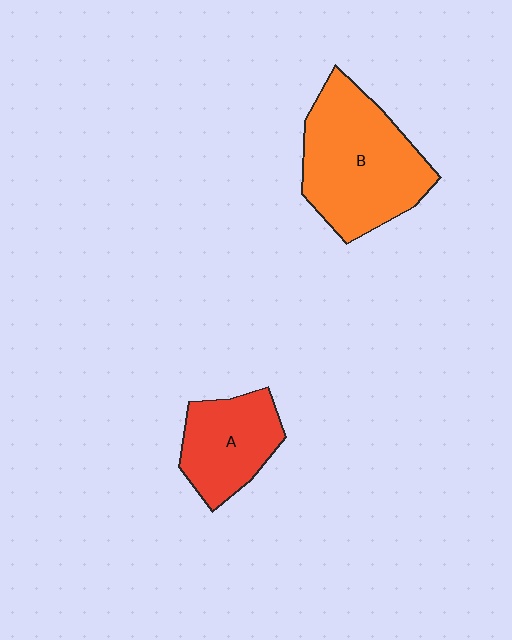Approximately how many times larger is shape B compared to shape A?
Approximately 1.7 times.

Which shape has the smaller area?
Shape A (red).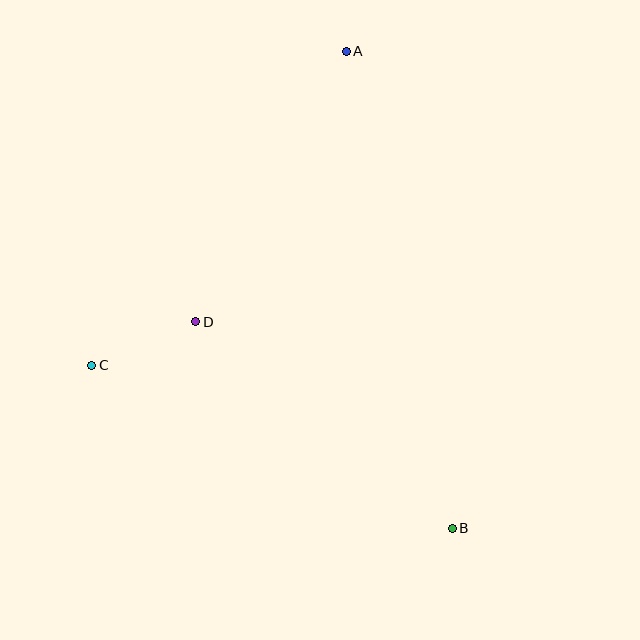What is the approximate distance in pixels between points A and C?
The distance between A and C is approximately 404 pixels.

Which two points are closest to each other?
Points C and D are closest to each other.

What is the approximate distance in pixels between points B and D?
The distance between B and D is approximately 329 pixels.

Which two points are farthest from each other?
Points A and B are farthest from each other.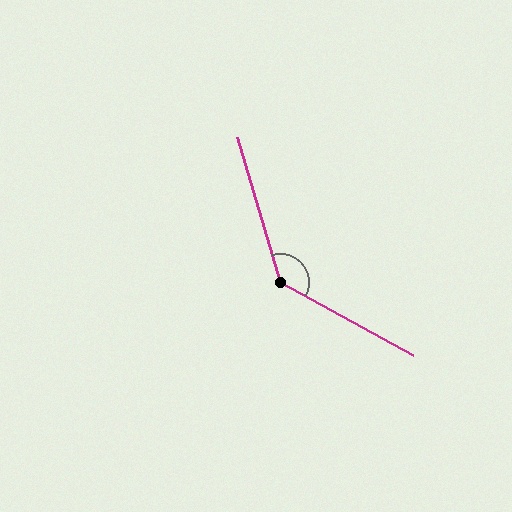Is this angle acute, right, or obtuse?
It is obtuse.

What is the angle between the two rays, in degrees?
Approximately 135 degrees.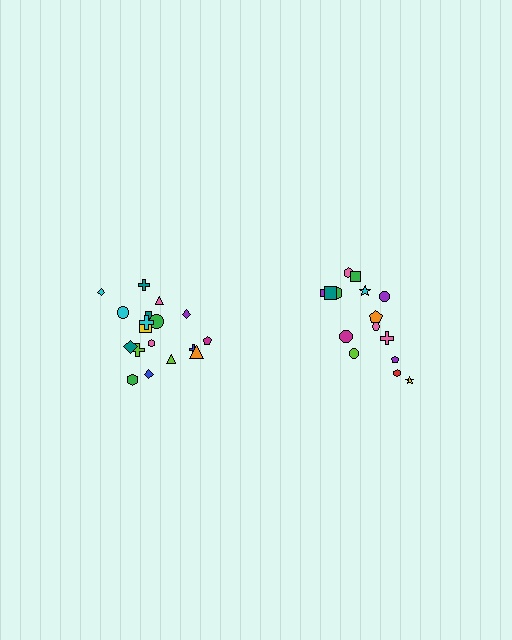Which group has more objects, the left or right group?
The left group.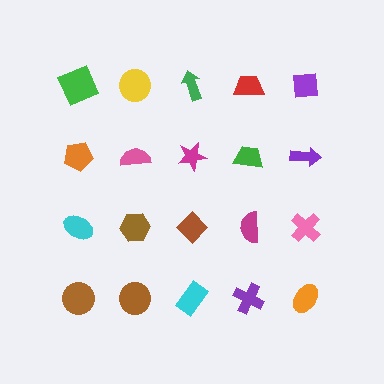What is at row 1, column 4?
A red trapezoid.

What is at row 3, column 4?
A magenta semicircle.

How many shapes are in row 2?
5 shapes.